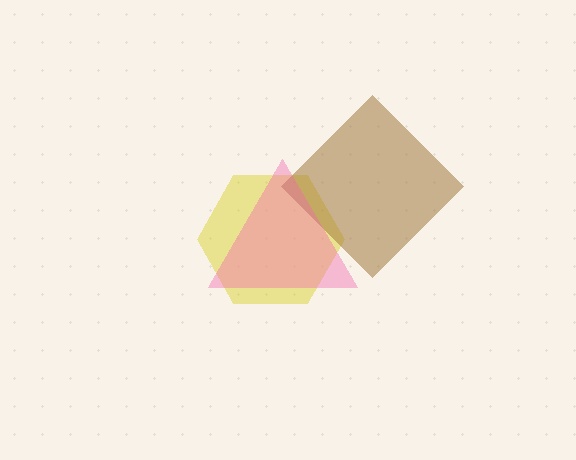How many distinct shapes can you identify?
There are 3 distinct shapes: a yellow hexagon, a brown diamond, a pink triangle.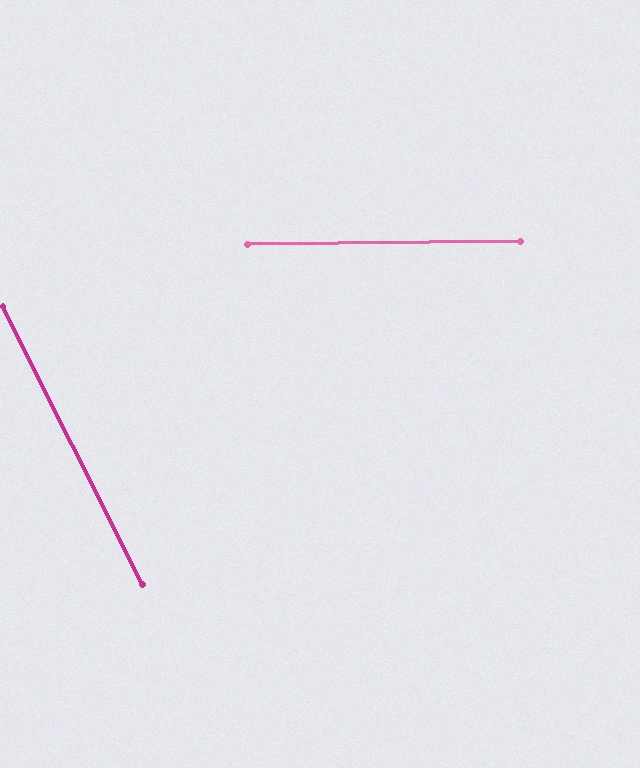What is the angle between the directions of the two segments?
Approximately 64 degrees.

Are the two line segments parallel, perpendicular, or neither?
Neither parallel nor perpendicular — they differ by about 64°.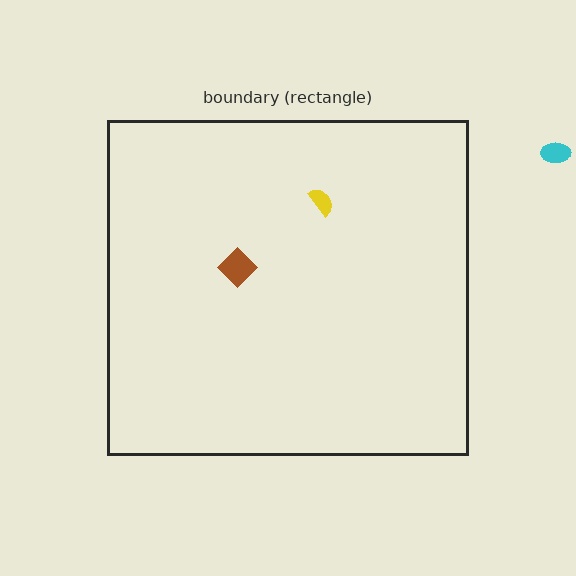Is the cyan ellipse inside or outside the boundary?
Outside.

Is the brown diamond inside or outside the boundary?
Inside.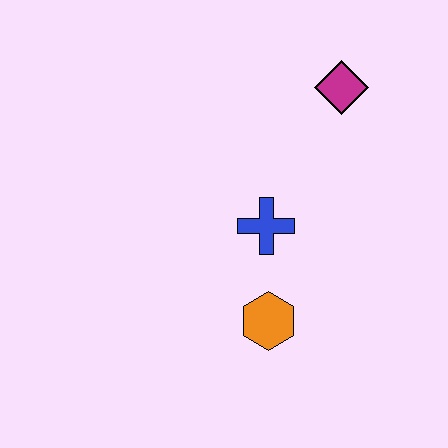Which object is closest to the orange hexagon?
The blue cross is closest to the orange hexagon.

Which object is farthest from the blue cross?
The magenta diamond is farthest from the blue cross.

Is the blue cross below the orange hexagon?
No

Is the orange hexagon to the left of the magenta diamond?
Yes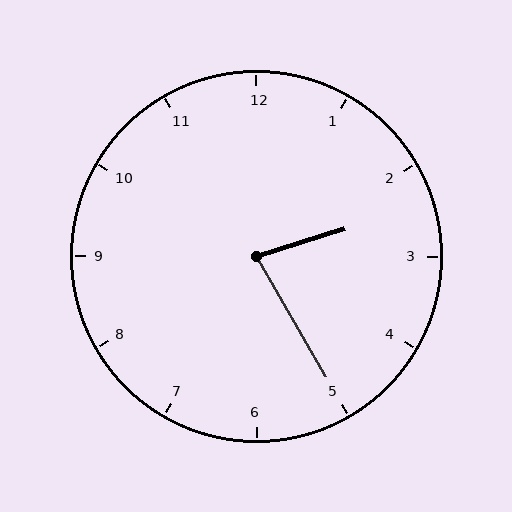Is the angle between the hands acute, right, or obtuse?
It is acute.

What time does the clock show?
2:25.